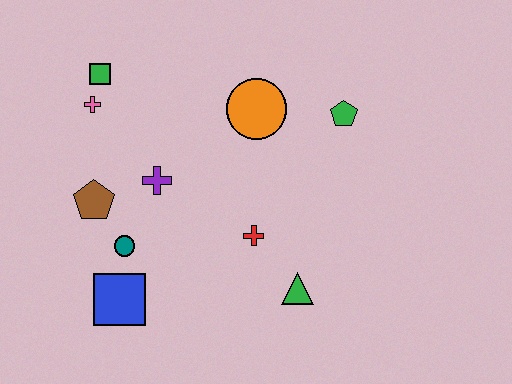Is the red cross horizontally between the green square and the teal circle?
No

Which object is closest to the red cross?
The green triangle is closest to the red cross.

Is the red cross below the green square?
Yes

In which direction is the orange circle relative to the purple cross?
The orange circle is to the right of the purple cross.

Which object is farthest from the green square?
The green triangle is farthest from the green square.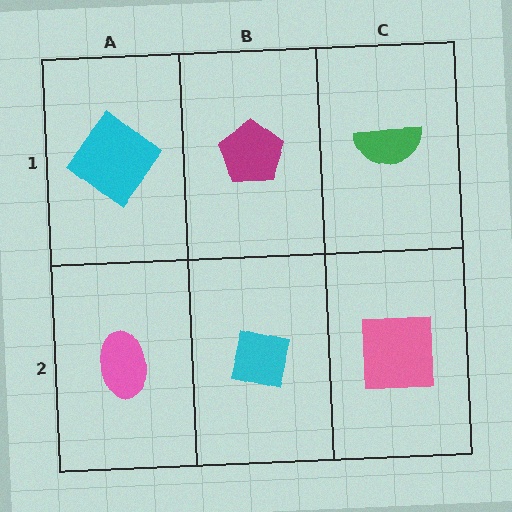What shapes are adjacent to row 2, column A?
A cyan diamond (row 1, column A), a cyan square (row 2, column B).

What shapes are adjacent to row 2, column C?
A green semicircle (row 1, column C), a cyan square (row 2, column B).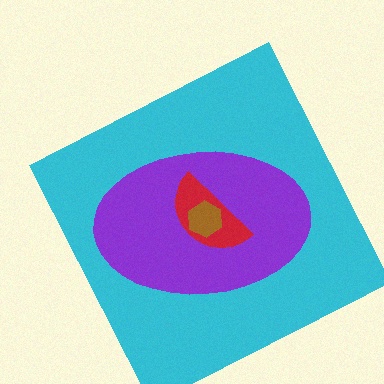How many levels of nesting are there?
4.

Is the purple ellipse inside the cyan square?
Yes.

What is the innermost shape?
The brown hexagon.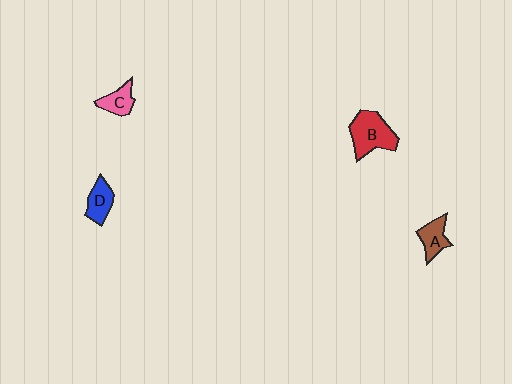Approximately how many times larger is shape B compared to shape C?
Approximately 1.9 times.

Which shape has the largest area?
Shape B (red).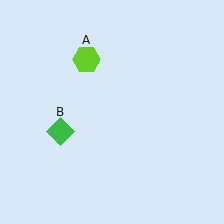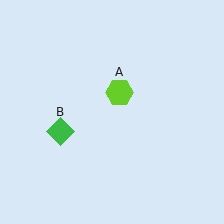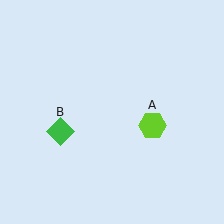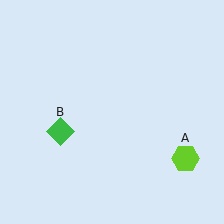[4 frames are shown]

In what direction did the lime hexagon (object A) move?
The lime hexagon (object A) moved down and to the right.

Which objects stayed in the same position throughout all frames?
Green diamond (object B) remained stationary.